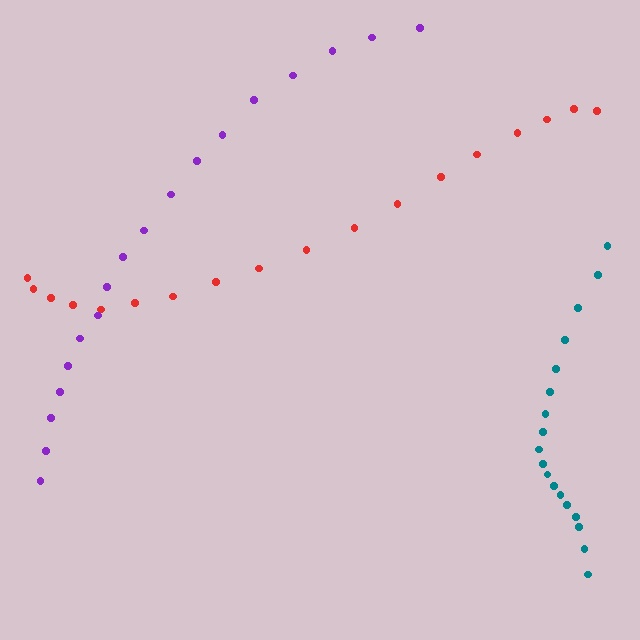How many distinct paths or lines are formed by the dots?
There are 3 distinct paths.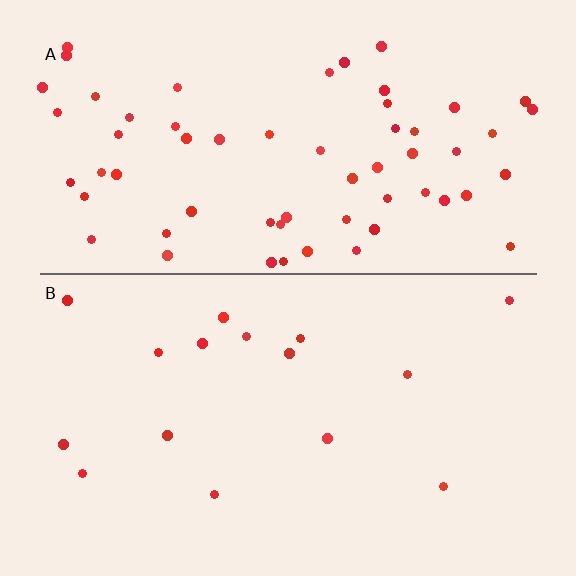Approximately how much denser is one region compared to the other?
Approximately 3.8× — region A over region B.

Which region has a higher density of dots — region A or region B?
A (the top).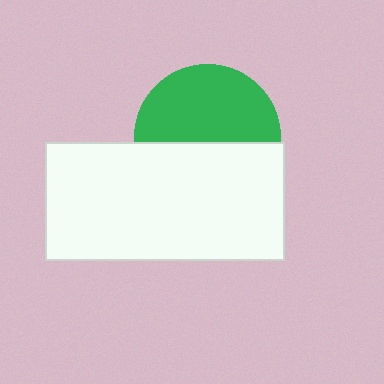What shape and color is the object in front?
The object in front is a white rectangle.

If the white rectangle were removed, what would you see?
You would see the complete green circle.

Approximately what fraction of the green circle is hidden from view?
Roughly 47% of the green circle is hidden behind the white rectangle.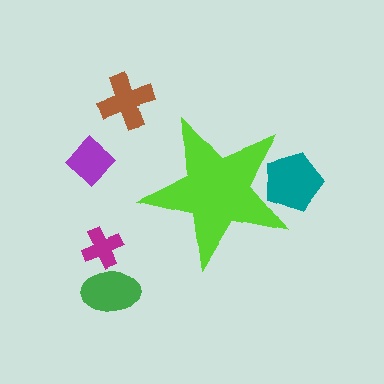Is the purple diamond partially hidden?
No, the purple diamond is fully visible.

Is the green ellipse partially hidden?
No, the green ellipse is fully visible.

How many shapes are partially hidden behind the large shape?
1 shape is partially hidden.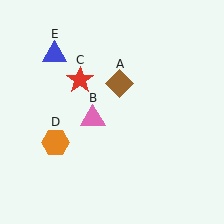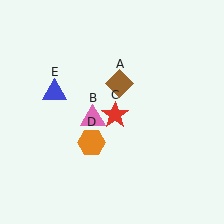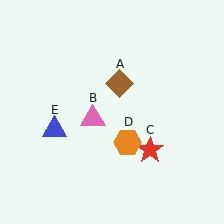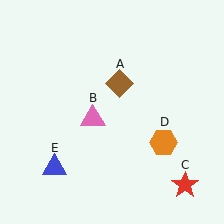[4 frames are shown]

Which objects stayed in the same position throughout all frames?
Brown diamond (object A) and pink triangle (object B) remained stationary.